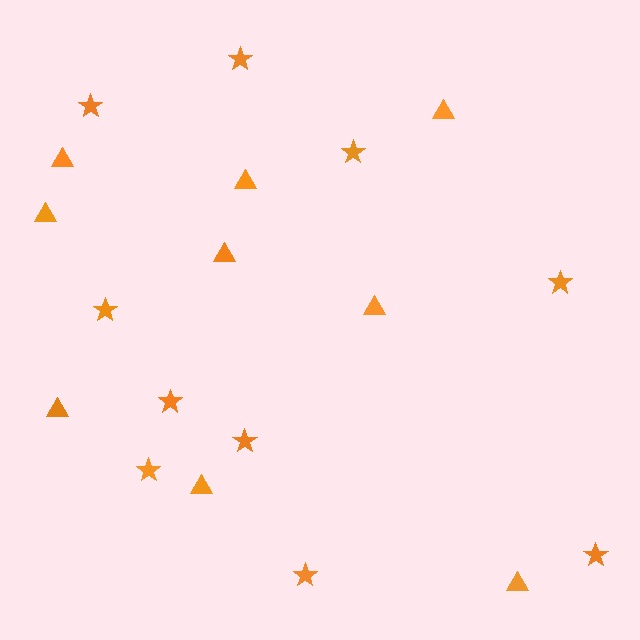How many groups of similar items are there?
There are 2 groups: one group of triangles (9) and one group of stars (10).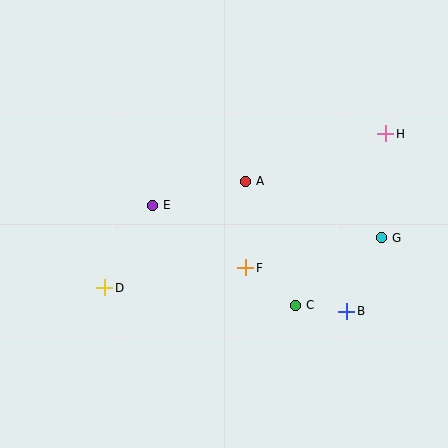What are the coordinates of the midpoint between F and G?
The midpoint between F and G is at (314, 253).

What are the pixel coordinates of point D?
Point D is at (105, 288).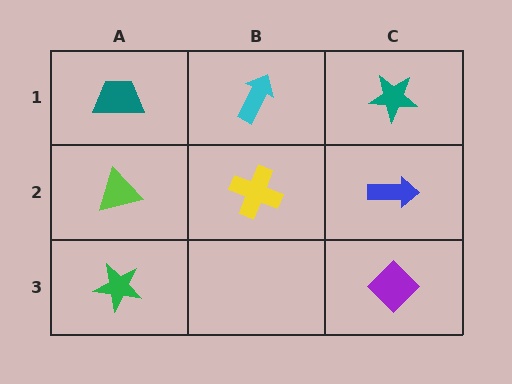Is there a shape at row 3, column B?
No, that cell is empty.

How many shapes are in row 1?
3 shapes.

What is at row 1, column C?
A teal star.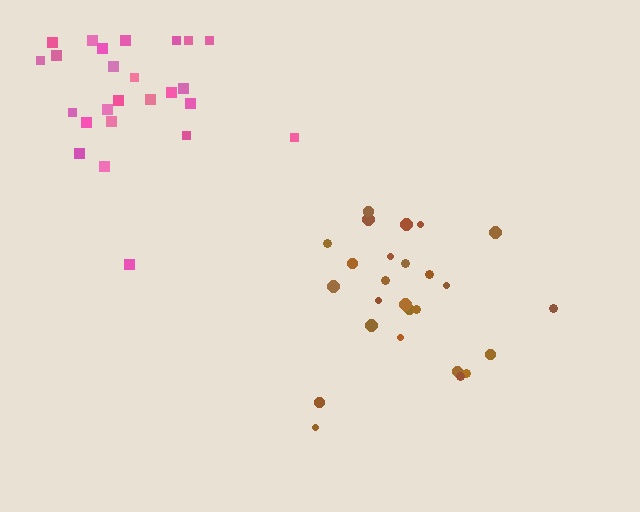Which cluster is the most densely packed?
Brown.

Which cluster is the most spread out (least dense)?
Pink.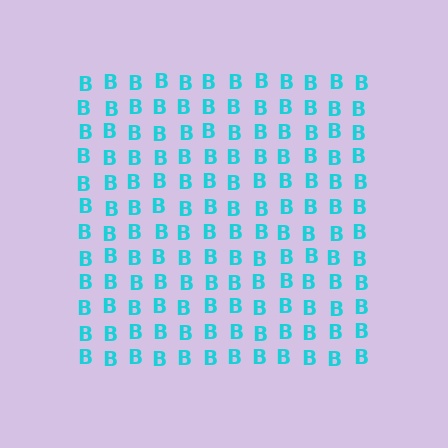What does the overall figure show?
The overall figure shows a square.